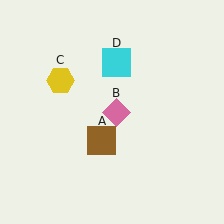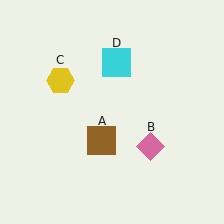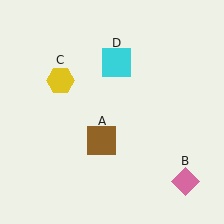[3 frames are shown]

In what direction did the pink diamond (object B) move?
The pink diamond (object B) moved down and to the right.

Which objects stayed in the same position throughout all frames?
Brown square (object A) and yellow hexagon (object C) and cyan square (object D) remained stationary.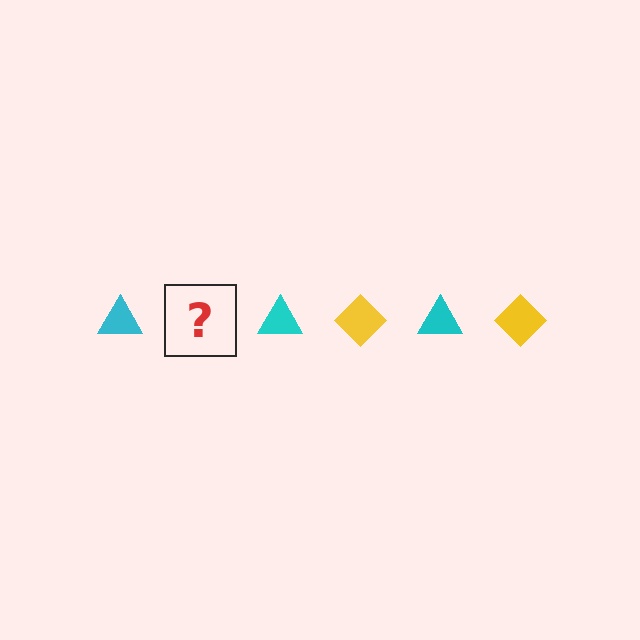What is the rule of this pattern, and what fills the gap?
The rule is that the pattern alternates between cyan triangle and yellow diamond. The gap should be filled with a yellow diamond.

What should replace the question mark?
The question mark should be replaced with a yellow diamond.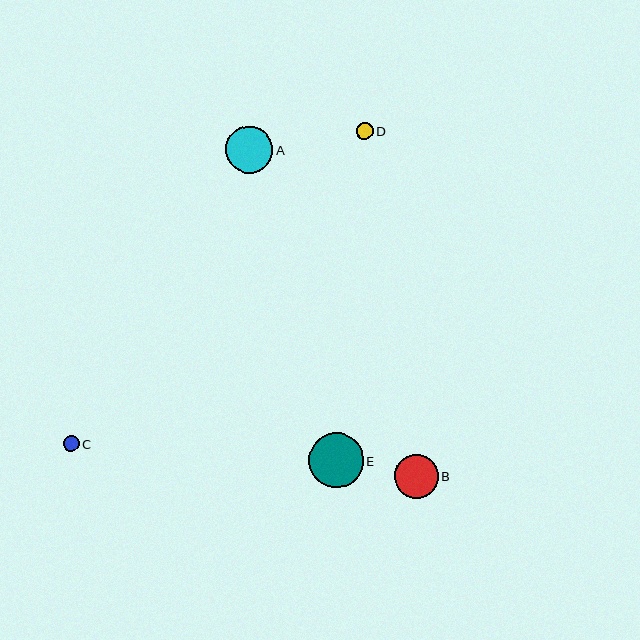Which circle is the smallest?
Circle C is the smallest with a size of approximately 16 pixels.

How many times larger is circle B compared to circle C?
Circle B is approximately 2.8 times the size of circle C.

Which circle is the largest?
Circle E is the largest with a size of approximately 54 pixels.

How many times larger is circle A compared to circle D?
Circle A is approximately 2.8 times the size of circle D.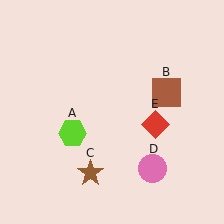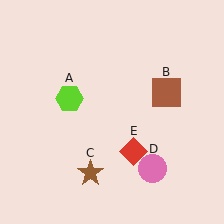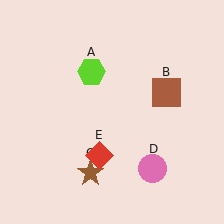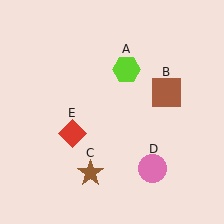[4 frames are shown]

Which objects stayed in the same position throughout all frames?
Brown square (object B) and brown star (object C) and pink circle (object D) remained stationary.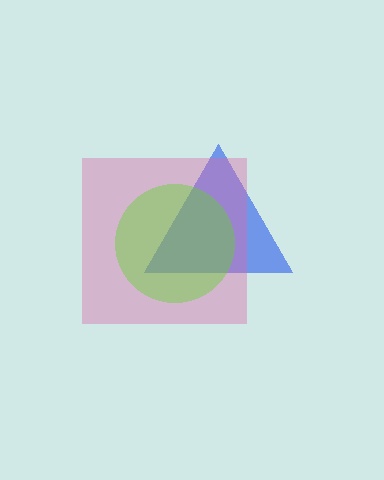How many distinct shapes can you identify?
There are 3 distinct shapes: a blue triangle, a pink square, a lime circle.